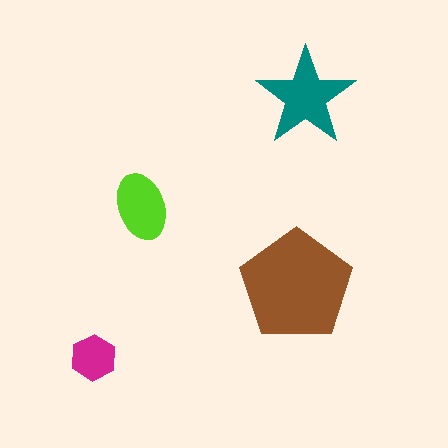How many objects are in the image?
There are 4 objects in the image.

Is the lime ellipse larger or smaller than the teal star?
Smaller.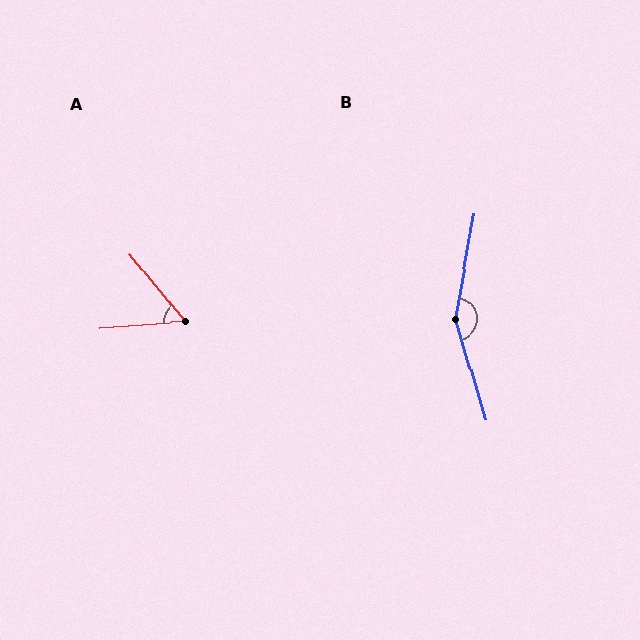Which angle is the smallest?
A, at approximately 56 degrees.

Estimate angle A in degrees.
Approximately 56 degrees.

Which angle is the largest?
B, at approximately 153 degrees.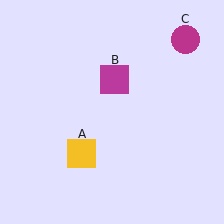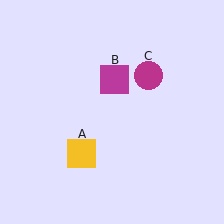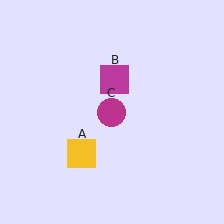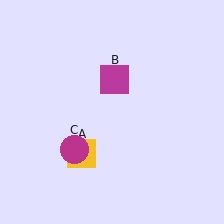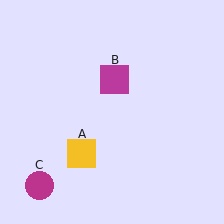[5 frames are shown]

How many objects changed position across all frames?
1 object changed position: magenta circle (object C).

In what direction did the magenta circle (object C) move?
The magenta circle (object C) moved down and to the left.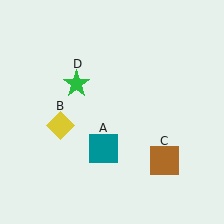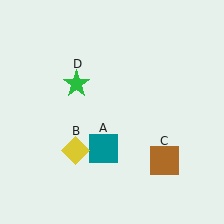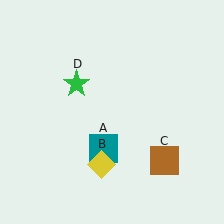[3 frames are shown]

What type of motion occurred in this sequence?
The yellow diamond (object B) rotated counterclockwise around the center of the scene.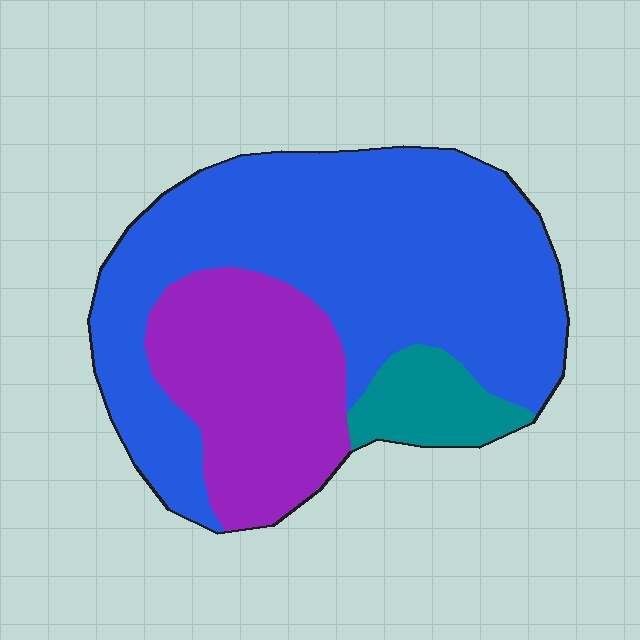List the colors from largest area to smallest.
From largest to smallest: blue, purple, teal.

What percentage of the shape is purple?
Purple covers around 30% of the shape.